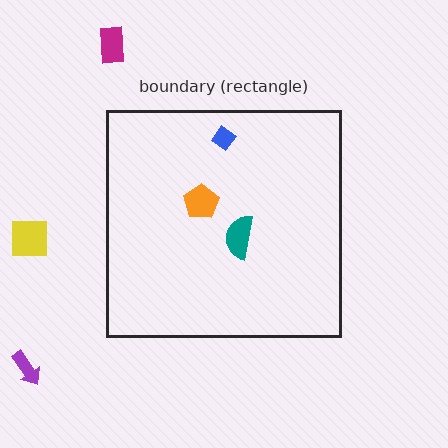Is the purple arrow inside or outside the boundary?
Outside.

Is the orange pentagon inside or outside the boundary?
Inside.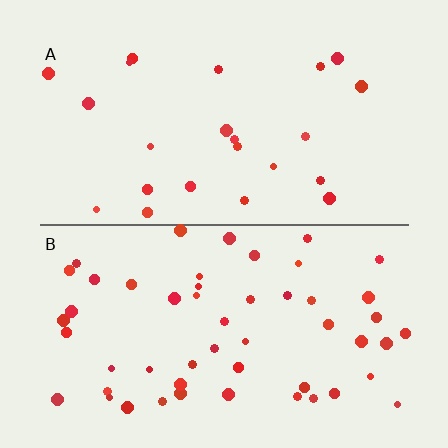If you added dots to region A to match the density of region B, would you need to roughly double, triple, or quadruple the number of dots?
Approximately double.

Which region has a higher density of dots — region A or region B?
B (the bottom).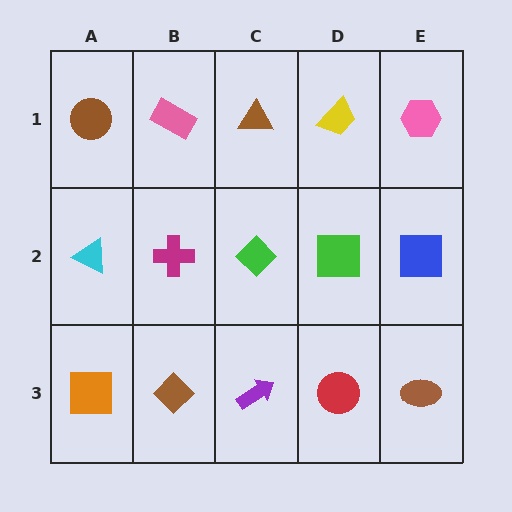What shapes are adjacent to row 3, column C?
A green diamond (row 2, column C), a brown diamond (row 3, column B), a red circle (row 3, column D).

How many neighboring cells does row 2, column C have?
4.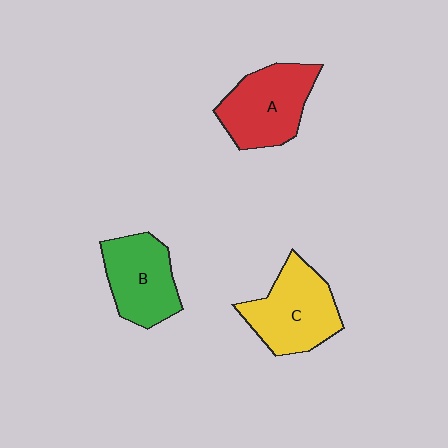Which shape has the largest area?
Shape C (yellow).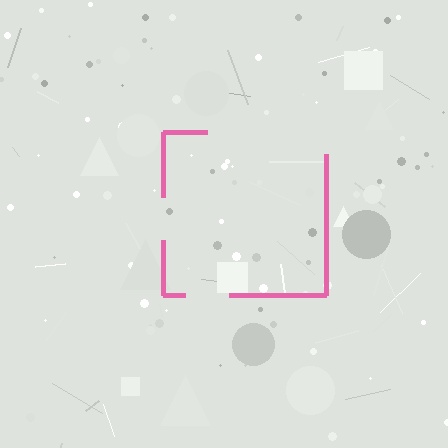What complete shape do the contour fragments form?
The contour fragments form a square.